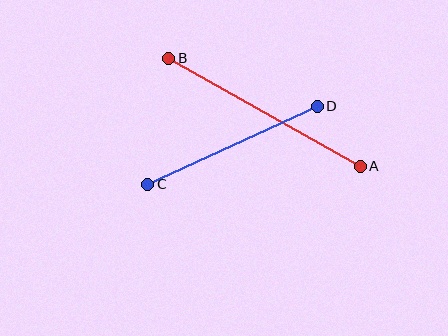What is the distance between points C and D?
The distance is approximately 187 pixels.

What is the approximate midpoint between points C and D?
The midpoint is at approximately (232, 145) pixels.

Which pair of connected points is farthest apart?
Points A and B are farthest apart.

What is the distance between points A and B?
The distance is approximately 220 pixels.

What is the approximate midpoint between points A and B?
The midpoint is at approximately (265, 112) pixels.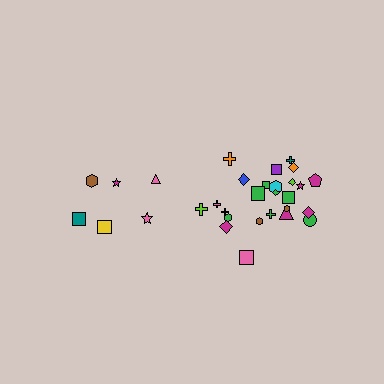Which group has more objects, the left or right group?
The right group.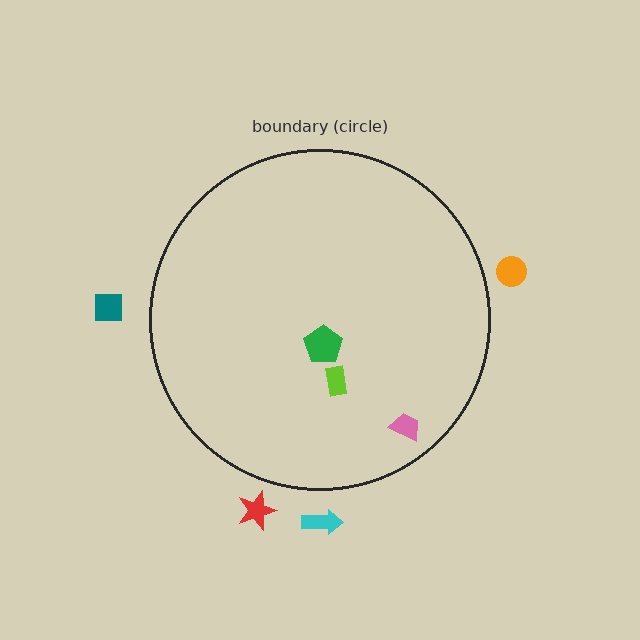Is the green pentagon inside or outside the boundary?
Inside.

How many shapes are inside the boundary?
3 inside, 4 outside.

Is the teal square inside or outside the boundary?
Outside.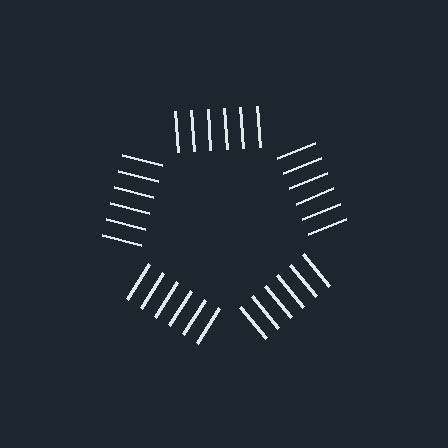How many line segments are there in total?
30 — 6 along each of the 5 edges.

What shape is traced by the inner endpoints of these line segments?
An illusory pentagon — the line segments terminate on its edges but no continuous stroke is drawn.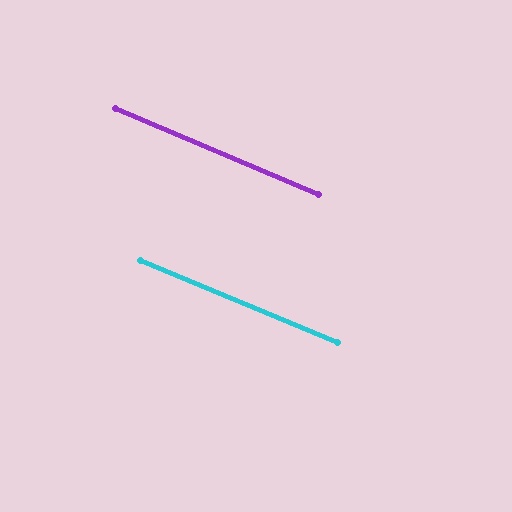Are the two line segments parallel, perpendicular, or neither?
Parallel — their directions differ by only 0.2°.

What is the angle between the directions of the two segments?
Approximately 0 degrees.